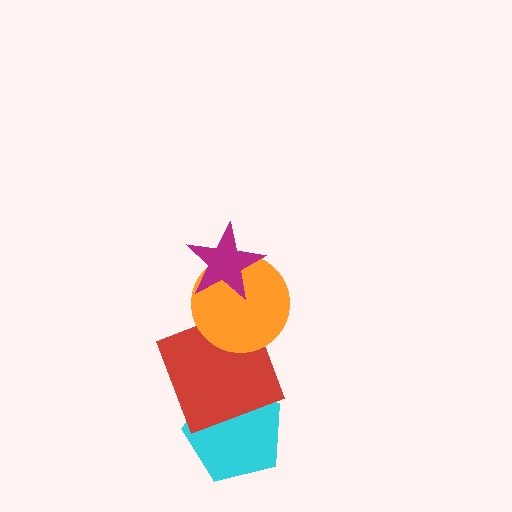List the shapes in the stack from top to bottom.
From top to bottom: the magenta star, the orange circle, the red square, the cyan pentagon.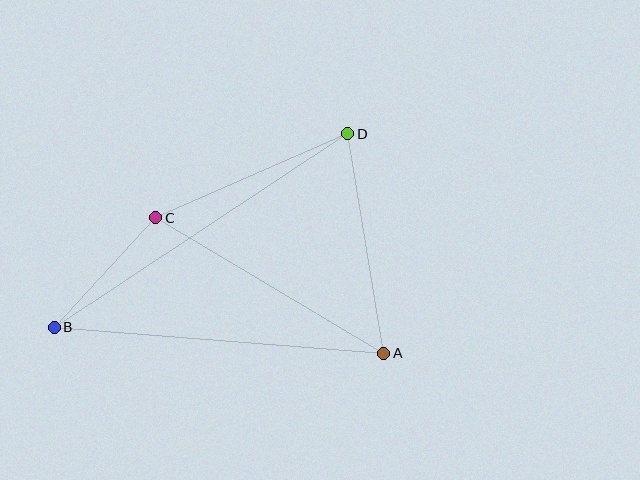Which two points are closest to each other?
Points B and C are closest to each other.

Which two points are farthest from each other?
Points B and D are farthest from each other.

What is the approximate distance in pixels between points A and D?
The distance between A and D is approximately 223 pixels.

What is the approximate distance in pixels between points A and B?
The distance between A and B is approximately 331 pixels.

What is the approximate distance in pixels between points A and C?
The distance between A and C is approximately 265 pixels.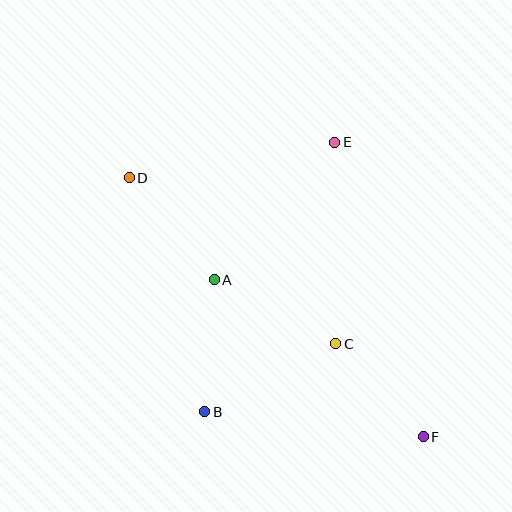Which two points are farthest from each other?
Points D and F are farthest from each other.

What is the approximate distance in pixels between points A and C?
The distance between A and C is approximately 137 pixels.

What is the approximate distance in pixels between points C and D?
The distance between C and D is approximately 265 pixels.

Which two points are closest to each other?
Points C and F are closest to each other.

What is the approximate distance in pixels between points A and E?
The distance between A and E is approximately 183 pixels.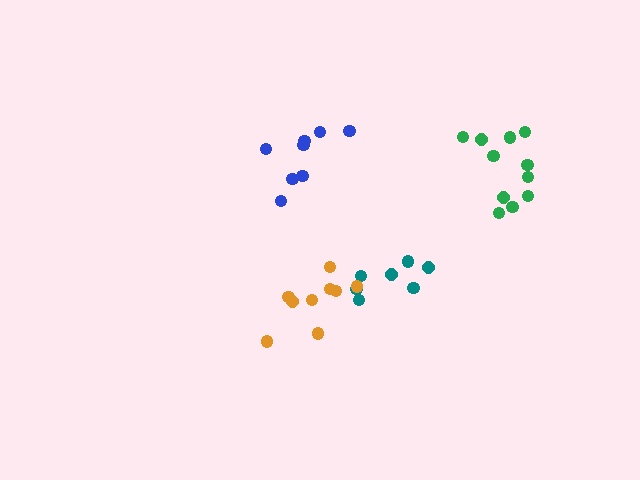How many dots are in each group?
Group 1: 7 dots, Group 2: 9 dots, Group 3: 8 dots, Group 4: 11 dots (35 total).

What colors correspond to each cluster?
The clusters are colored: teal, orange, blue, green.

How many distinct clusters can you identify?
There are 4 distinct clusters.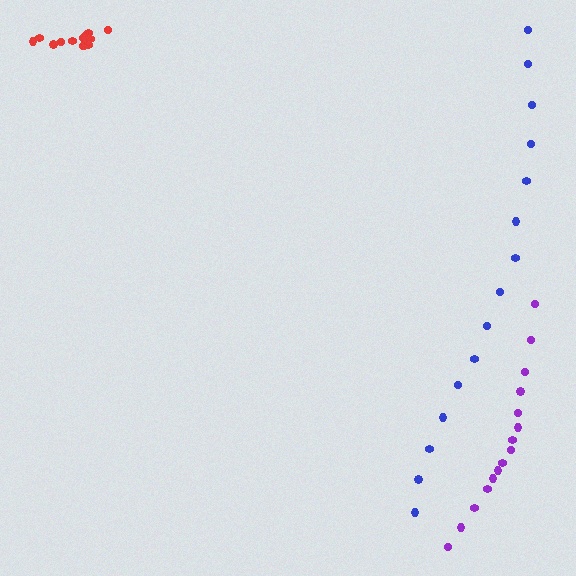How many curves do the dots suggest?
There are 3 distinct paths.